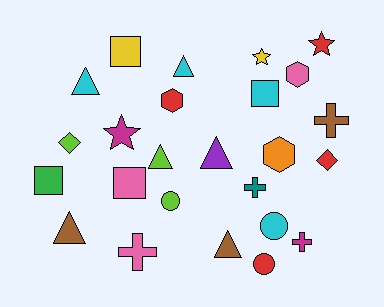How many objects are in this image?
There are 25 objects.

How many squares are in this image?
There are 4 squares.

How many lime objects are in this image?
There are 3 lime objects.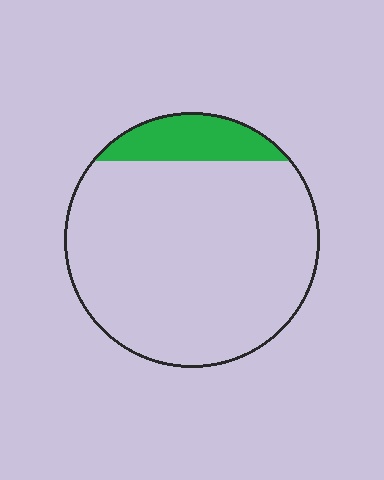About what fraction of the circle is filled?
About one eighth (1/8).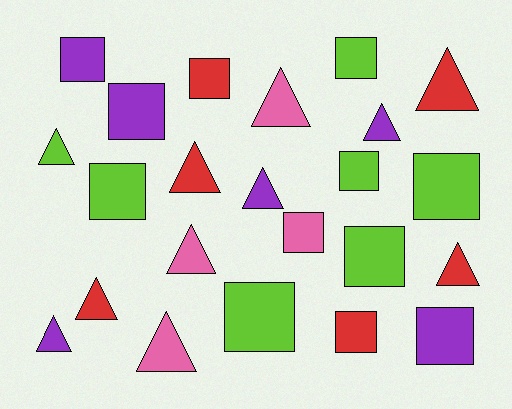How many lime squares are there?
There are 6 lime squares.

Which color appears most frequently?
Lime, with 7 objects.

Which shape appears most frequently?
Square, with 12 objects.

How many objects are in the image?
There are 23 objects.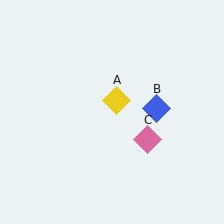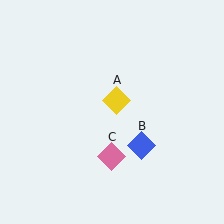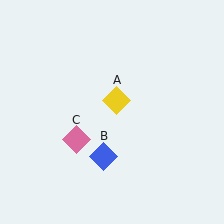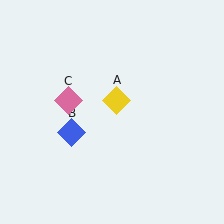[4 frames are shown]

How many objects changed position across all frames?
2 objects changed position: blue diamond (object B), pink diamond (object C).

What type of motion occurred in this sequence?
The blue diamond (object B), pink diamond (object C) rotated clockwise around the center of the scene.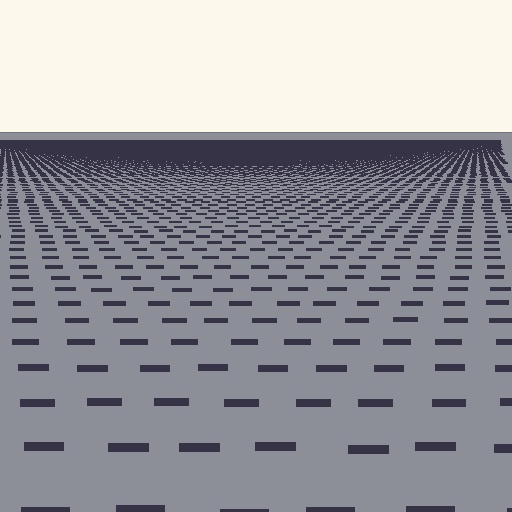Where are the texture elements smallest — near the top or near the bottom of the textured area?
Near the top.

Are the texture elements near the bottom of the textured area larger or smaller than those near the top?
Larger. Near the bottom, elements are closer to the viewer and appear at a bigger on-screen size.